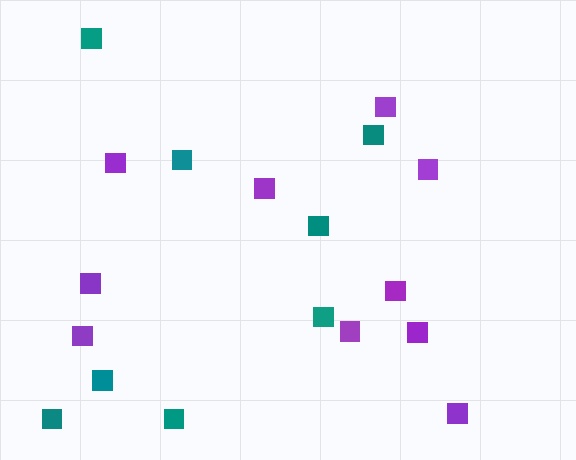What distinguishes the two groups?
There are 2 groups: one group of purple squares (10) and one group of teal squares (8).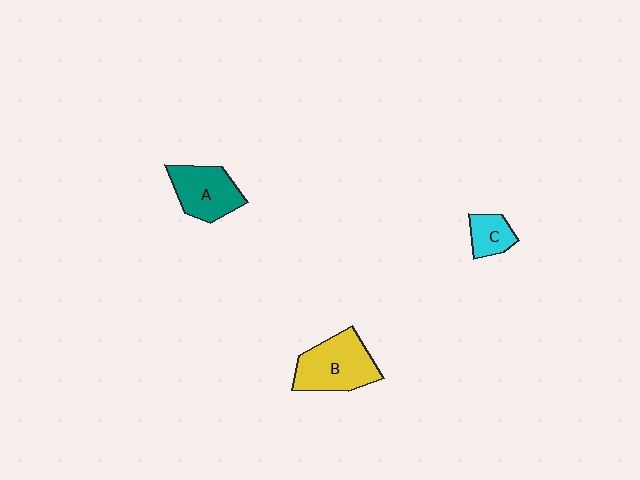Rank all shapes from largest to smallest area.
From largest to smallest: B (yellow), A (teal), C (cyan).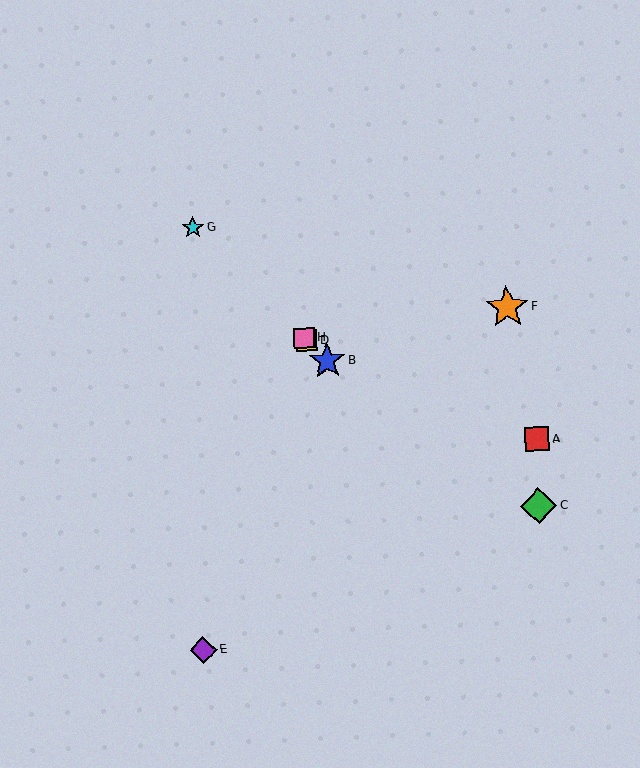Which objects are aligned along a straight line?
Objects B, D, G, H are aligned along a straight line.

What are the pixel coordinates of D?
Object D is at (306, 341).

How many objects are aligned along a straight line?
4 objects (B, D, G, H) are aligned along a straight line.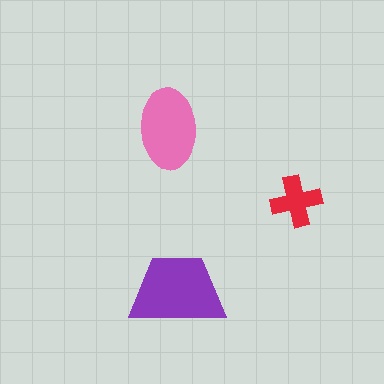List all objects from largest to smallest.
The purple trapezoid, the pink ellipse, the red cross.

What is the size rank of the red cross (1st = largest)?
3rd.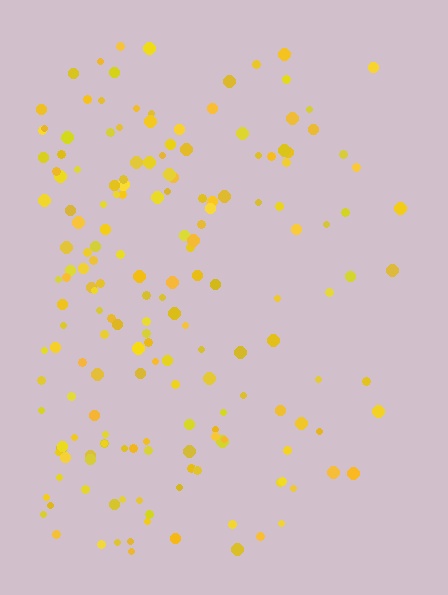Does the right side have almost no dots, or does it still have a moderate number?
Still a moderate number, just noticeably fewer than the left.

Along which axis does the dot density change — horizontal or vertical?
Horizontal.